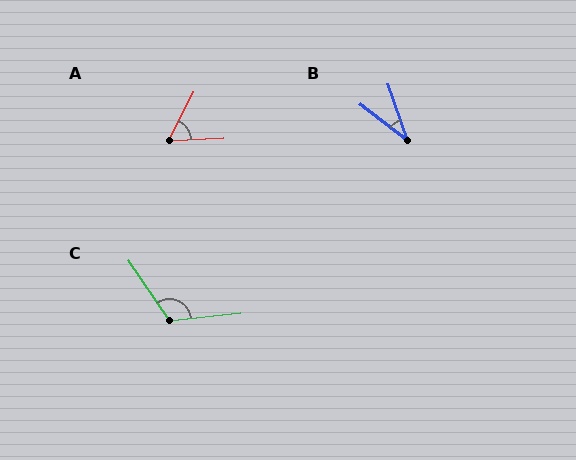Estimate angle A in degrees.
Approximately 61 degrees.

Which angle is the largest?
C, at approximately 118 degrees.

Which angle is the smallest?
B, at approximately 34 degrees.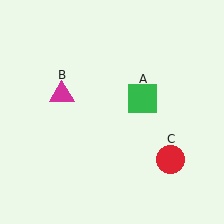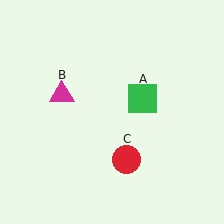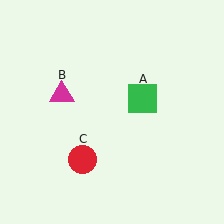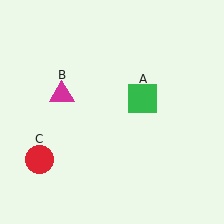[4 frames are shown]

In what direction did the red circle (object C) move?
The red circle (object C) moved left.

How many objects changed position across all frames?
1 object changed position: red circle (object C).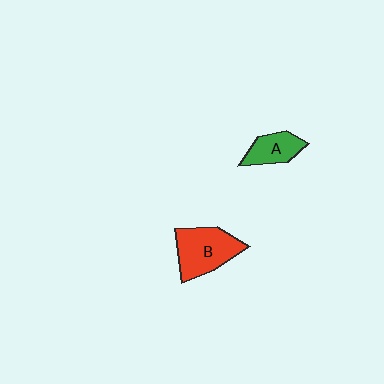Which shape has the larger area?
Shape B (red).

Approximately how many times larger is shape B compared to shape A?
Approximately 1.7 times.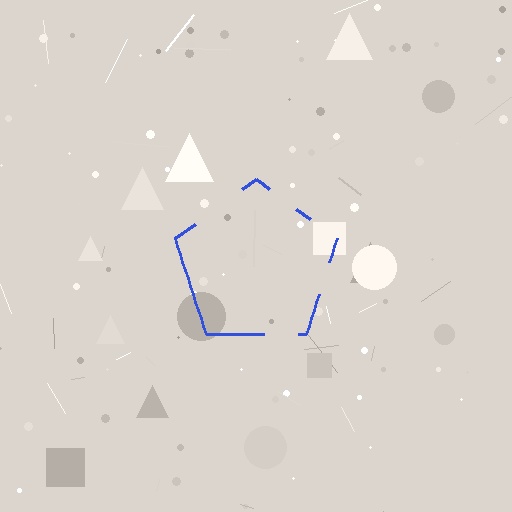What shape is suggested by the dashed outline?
The dashed outline suggests a pentagon.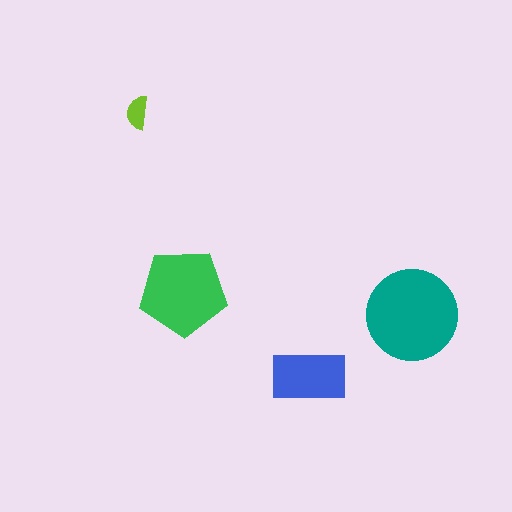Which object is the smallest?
The lime semicircle.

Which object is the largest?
The teal circle.